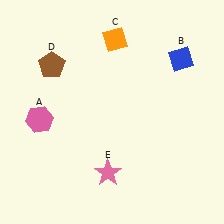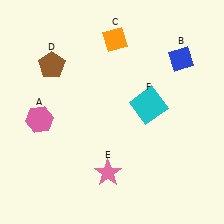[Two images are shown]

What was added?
A cyan square (F) was added in Image 2.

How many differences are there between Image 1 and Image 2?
There is 1 difference between the two images.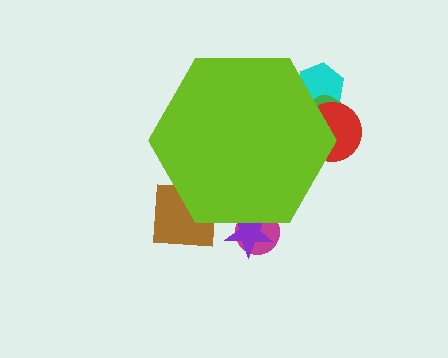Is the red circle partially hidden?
Yes, the red circle is partially hidden behind the lime hexagon.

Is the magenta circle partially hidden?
Yes, the magenta circle is partially hidden behind the lime hexagon.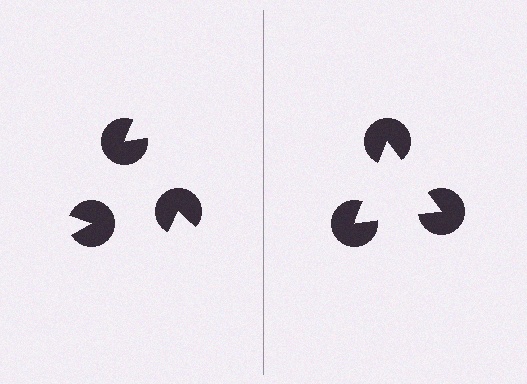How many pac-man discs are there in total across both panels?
6 — 3 on each side.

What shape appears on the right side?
An illusory triangle.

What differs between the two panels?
The pac-man discs are positioned identically on both sides; only the wedge orientations differ. On the right they align to a triangle; on the left they are misaligned.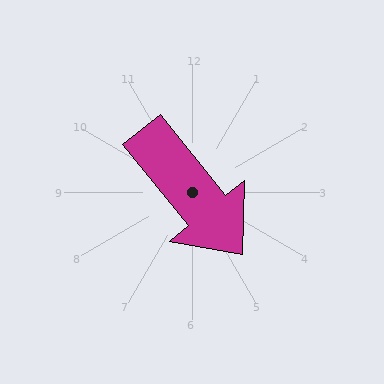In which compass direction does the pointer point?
Southeast.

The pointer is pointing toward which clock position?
Roughly 5 o'clock.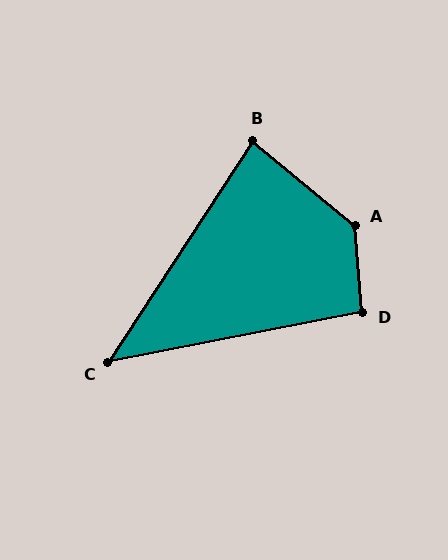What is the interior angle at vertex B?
Approximately 84 degrees (acute).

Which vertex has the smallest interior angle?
C, at approximately 46 degrees.